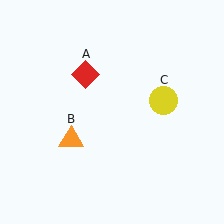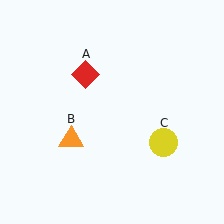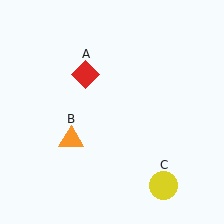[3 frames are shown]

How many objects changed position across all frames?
1 object changed position: yellow circle (object C).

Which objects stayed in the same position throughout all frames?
Red diamond (object A) and orange triangle (object B) remained stationary.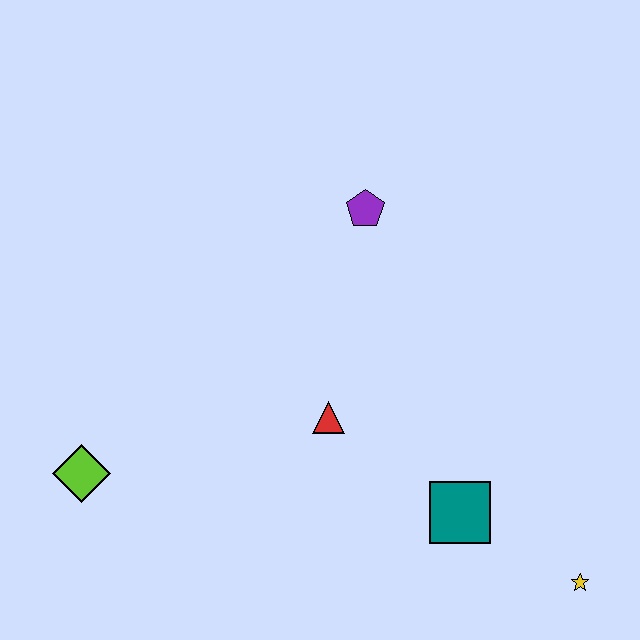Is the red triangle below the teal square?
No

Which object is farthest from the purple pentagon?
The yellow star is farthest from the purple pentagon.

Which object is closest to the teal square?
The yellow star is closest to the teal square.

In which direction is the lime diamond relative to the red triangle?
The lime diamond is to the left of the red triangle.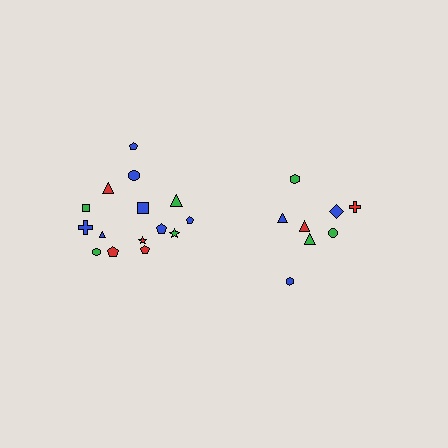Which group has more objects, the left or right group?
The left group.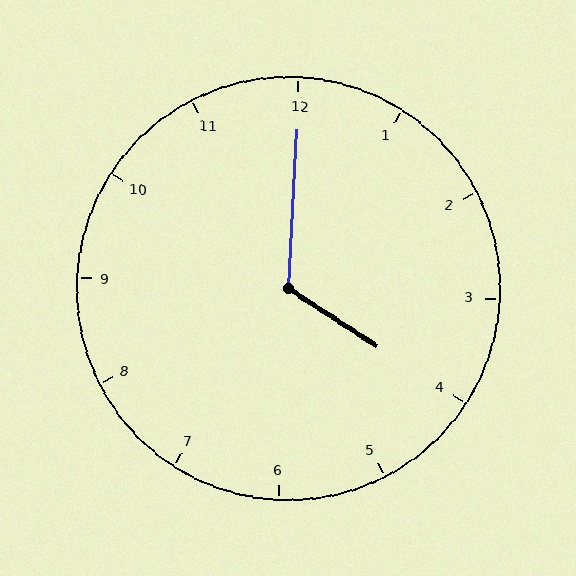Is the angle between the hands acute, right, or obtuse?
It is obtuse.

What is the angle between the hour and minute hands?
Approximately 120 degrees.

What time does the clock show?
4:00.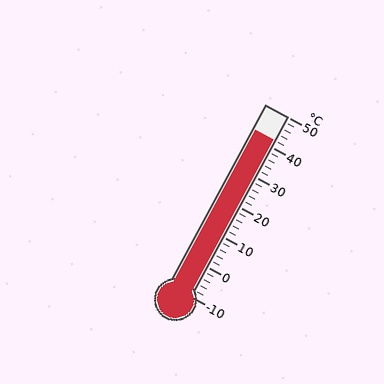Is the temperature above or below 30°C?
The temperature is above 30°C.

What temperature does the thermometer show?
The thermometer shows approximately 42°C.